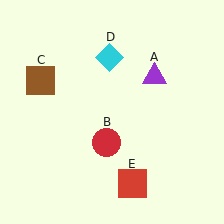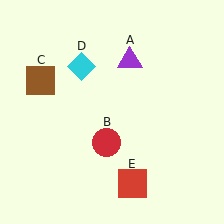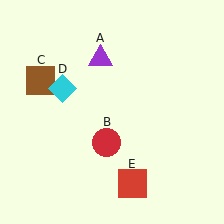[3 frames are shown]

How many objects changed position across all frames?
2 objects changed position: purple triangle (object A), cyan diamond (object D).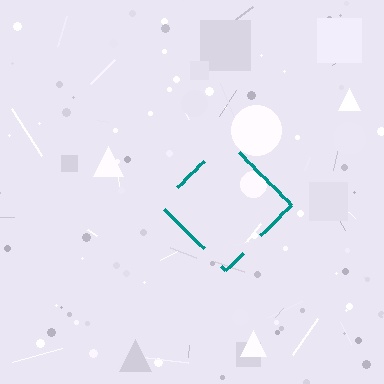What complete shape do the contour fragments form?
The contour fragments form a diamond.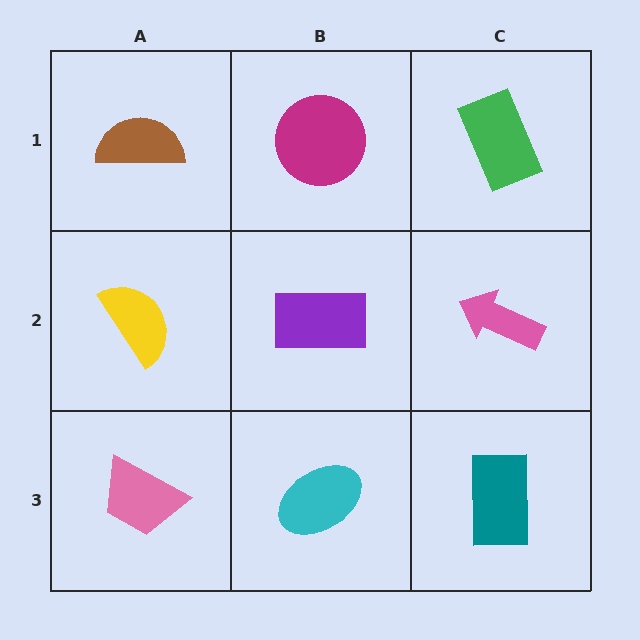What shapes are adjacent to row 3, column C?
A pink arrow (row 2, column C), a cyan ellipse (row 3, column B).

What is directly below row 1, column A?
A yellow semicircle.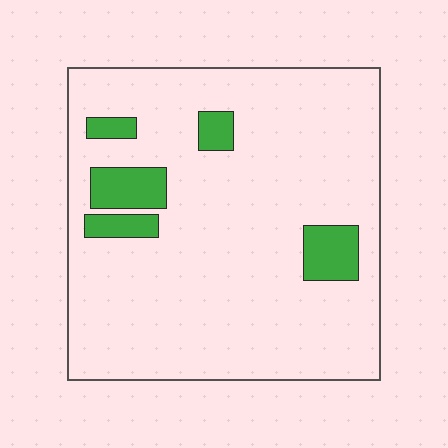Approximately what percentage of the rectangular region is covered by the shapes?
Approximately 10%.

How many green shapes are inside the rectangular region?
5.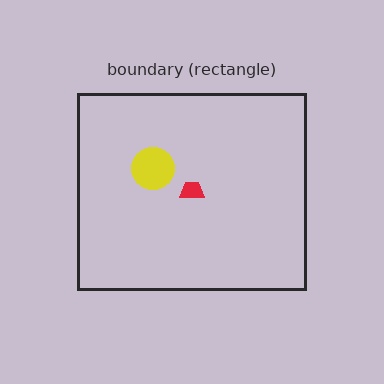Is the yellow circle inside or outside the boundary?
Inside.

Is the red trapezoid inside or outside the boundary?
Inside.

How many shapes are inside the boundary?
2 inside, 0 outside.